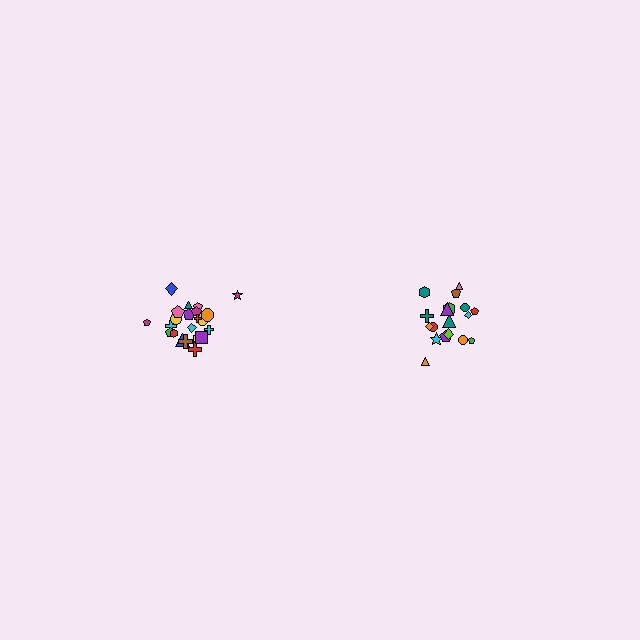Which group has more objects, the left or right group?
The left group.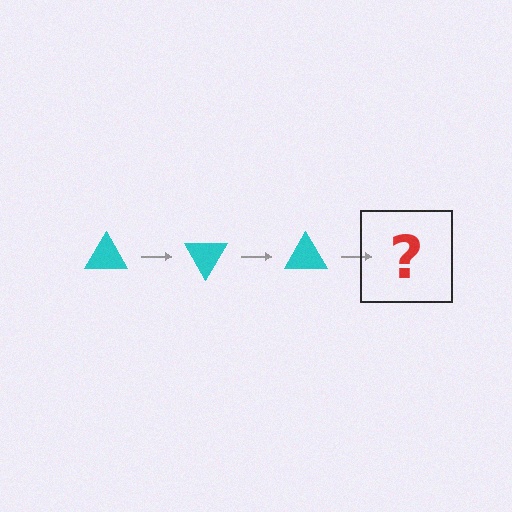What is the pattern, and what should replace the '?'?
The pattern is that the triangle rotates 60 degrees each step. The '?' should be a cyan triangle rotated 180 degrees.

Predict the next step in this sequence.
The next step is a cyan triangle rotated 180 degrees.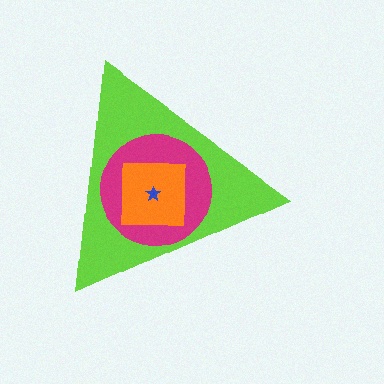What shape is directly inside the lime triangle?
The magenta circle.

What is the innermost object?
The blue star.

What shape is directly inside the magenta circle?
The orange square.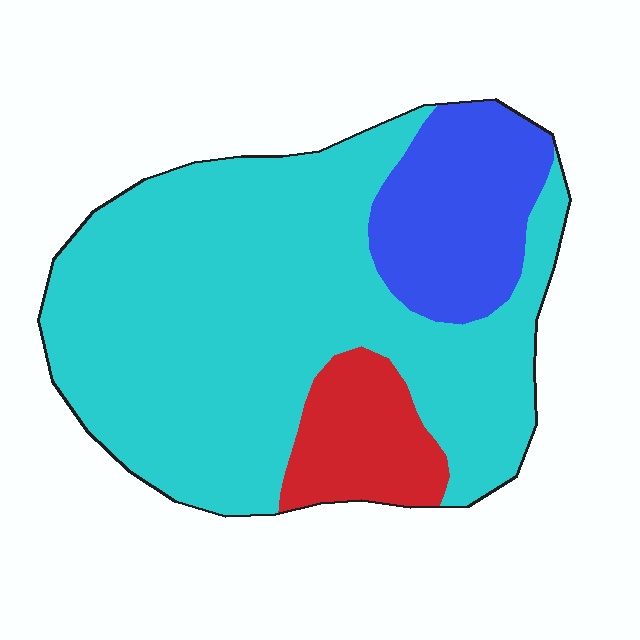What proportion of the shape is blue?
Blue covers 18% of the shape.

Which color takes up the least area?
Red, at roughly 10%.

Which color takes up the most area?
Cyan, at roughly 70%.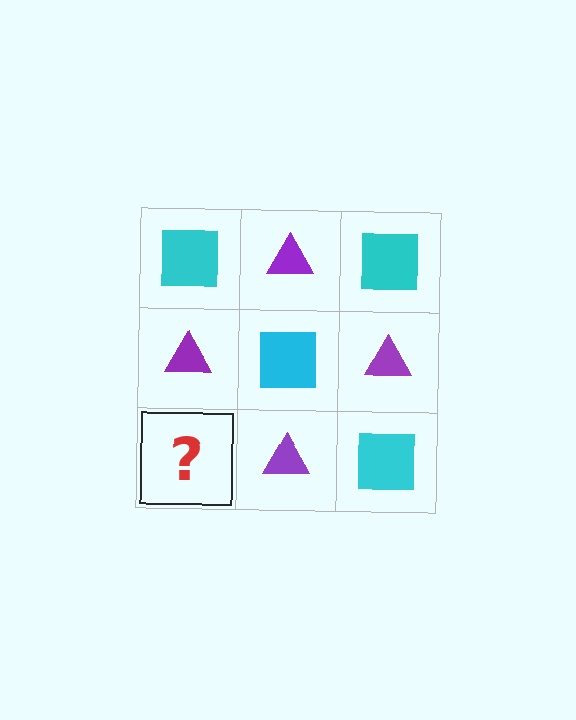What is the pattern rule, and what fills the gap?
The rule is that it alternates cyan square and purple triangle in a checkerboard pattern. The gap should be filled with a cyan square.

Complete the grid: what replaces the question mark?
The question mark should be replaced with a cyan square.